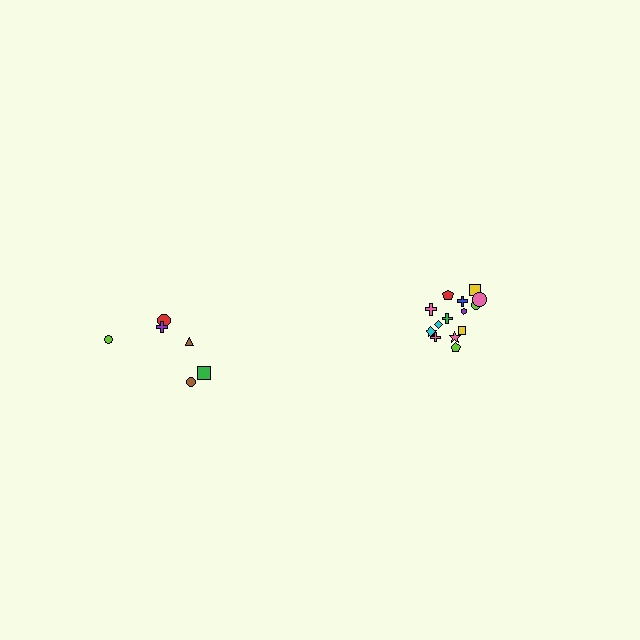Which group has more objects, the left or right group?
The right group.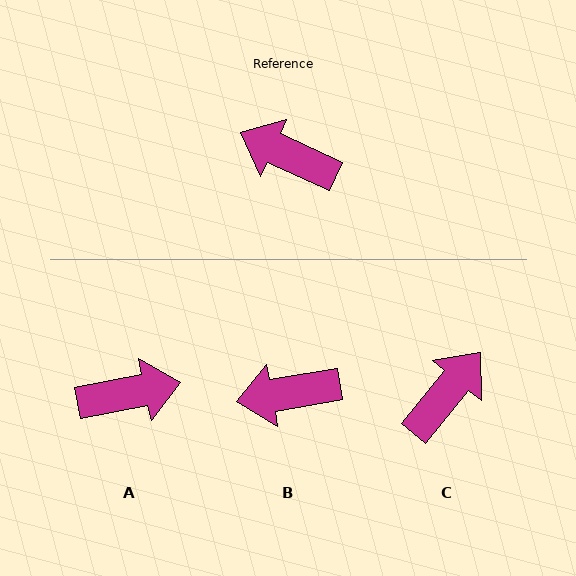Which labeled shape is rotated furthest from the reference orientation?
A, about 144 degrees away.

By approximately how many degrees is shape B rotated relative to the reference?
Approximately 34 degrees counter-clockwise.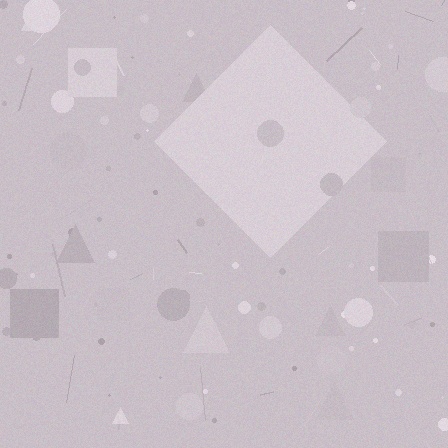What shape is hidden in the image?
A diamond is hidden in the image.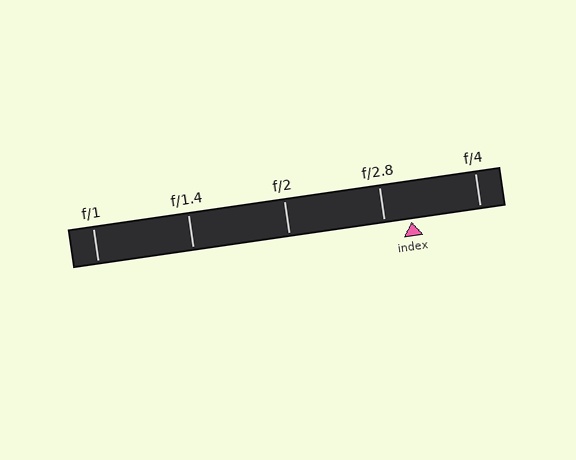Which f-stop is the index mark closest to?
The index mark is closest to f/2.8.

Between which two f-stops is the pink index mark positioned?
The index mark is between f/2.8 and f/4.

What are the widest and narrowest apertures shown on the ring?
The widest aperture shown is f/1 and the narrowest is f/4.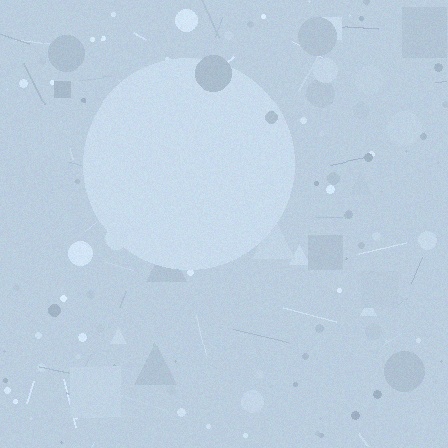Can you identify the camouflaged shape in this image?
The camouflaged shape is a circle.